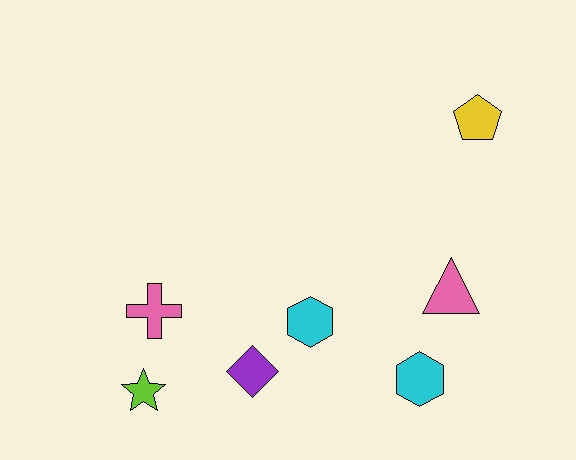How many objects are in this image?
There are 7 objects.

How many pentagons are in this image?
There is 1 pentagon.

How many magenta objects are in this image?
There are no magenta objects.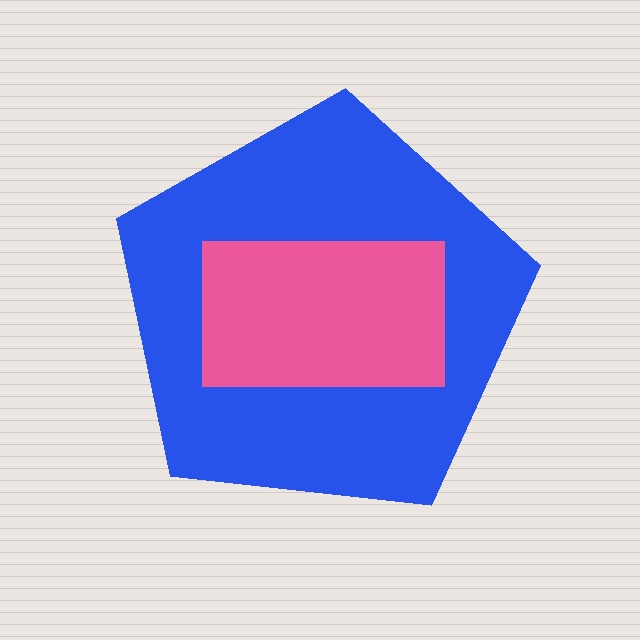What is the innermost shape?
The pink rectangle.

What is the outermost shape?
The blue pentagon.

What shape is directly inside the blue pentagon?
The pink rectangle.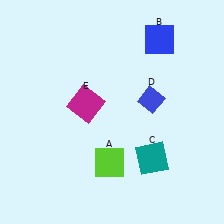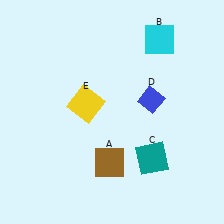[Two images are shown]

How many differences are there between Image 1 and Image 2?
There are 3 differences between the two images.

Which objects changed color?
A changed from lime to brown. B changed from blue to cyan. E changed from magenta to yellow.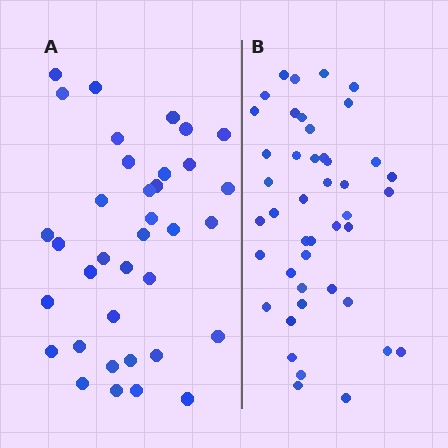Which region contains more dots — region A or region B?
Region B (the right region) has more dots.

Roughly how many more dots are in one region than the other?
Region B has roughly 8 or so more dots than region A.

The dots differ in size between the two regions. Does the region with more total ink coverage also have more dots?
No. Region A has more total ink coverage because its dots are larger, but region B actually contains more individual dots. Total area can be misleading — the number of items is what matters here.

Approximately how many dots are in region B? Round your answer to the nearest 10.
About 40 dots. (The exact count is 44, which rounds to 40.)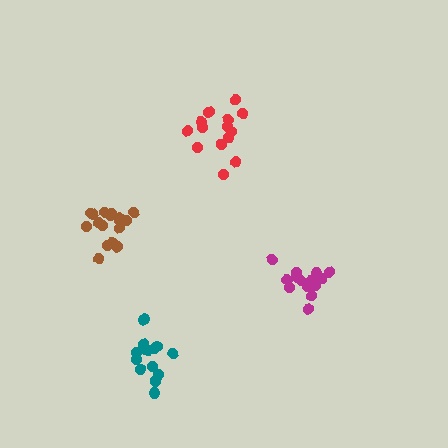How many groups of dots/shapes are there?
There are 4 groups.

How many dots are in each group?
Group 1: 15 dots, Group 2: 17 dots, Group 3: 13 dots, Group 4: 16 dots (61 total).